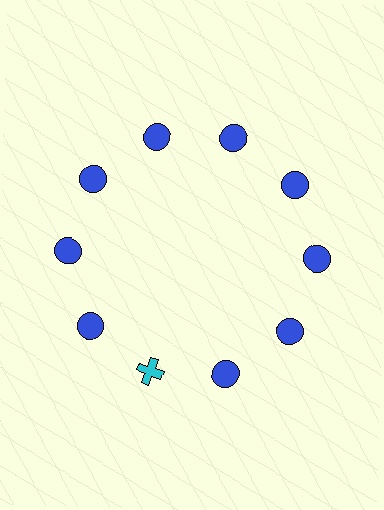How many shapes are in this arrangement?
There are 10 shapes arranged in a ring pattern.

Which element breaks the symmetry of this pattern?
The cyan cross at roughly the 7 o'clock position breaks the symmetry. All other shapes are blue circles.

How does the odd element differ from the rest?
It differs in both color (cyan instead of blue) and shape (cross instead of circle).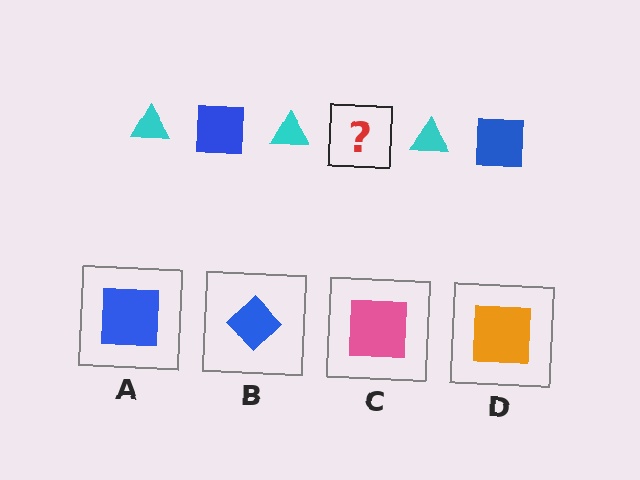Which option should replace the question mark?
Option A.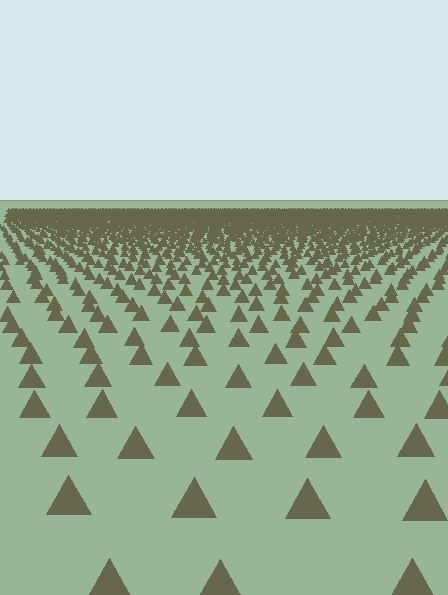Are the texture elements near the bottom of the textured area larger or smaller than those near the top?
Larger. Near the bottom, elements are closer to the viewer and appear at a bigger on-screen size.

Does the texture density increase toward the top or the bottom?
Density increases toward the top.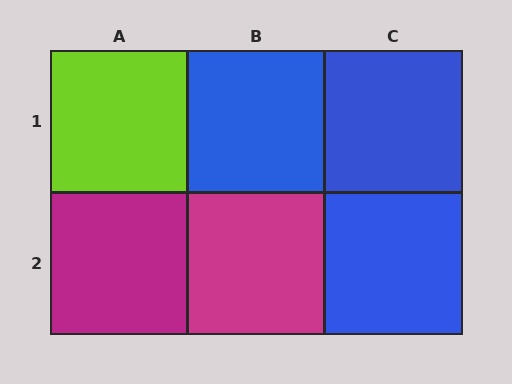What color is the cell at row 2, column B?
Magenta.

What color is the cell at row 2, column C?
Blue.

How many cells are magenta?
2 cells are magenta.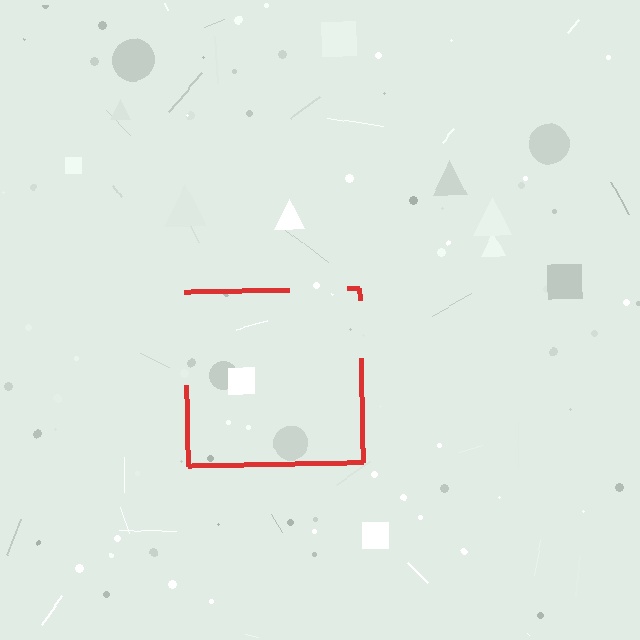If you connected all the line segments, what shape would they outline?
They would outline a square.